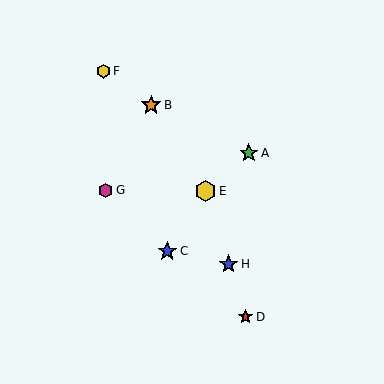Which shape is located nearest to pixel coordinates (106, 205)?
The magenta hexagon (labeled G) at (106, 190) is nearest to that location.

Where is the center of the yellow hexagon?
The center of the yellow hexagon is at (206, 191).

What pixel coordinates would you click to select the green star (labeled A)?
Click at (249, 153) to select the green star A.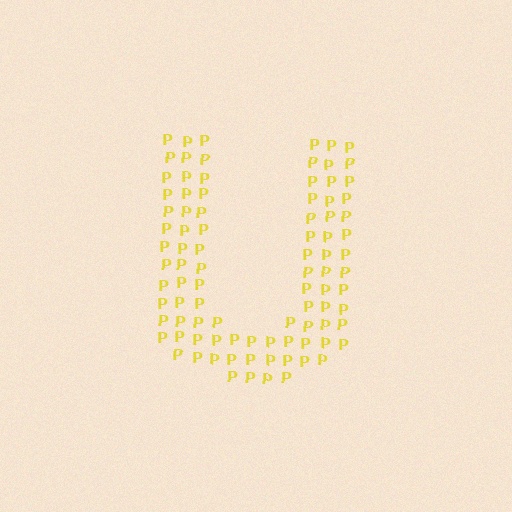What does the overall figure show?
The overall figure shows the letter U.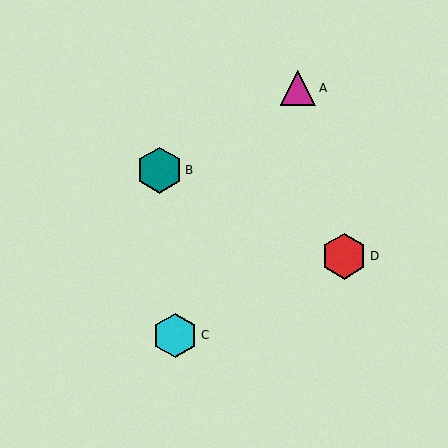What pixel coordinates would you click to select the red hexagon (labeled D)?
Click at (344, 256) to select the red hexagon D.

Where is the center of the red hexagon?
The center of the red hexagon is at (344, 256).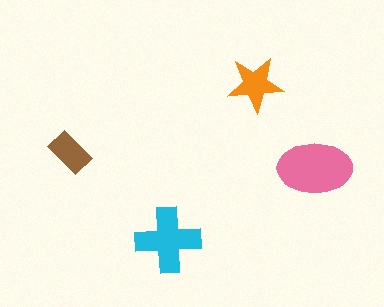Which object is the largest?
The pink ellipse.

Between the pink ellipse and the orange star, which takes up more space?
The pink ellipse.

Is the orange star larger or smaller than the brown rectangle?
Larger.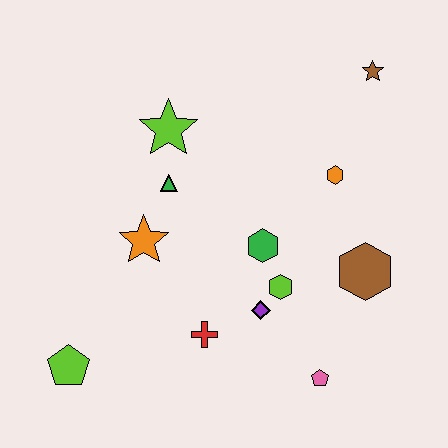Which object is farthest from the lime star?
The pink pentagon is farthest from the lime star.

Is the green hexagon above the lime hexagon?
Yes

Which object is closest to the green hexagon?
The lime hexagon is closest to the green hexagon.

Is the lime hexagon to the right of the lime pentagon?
Yes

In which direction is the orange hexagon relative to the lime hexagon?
The orange hexagon is above the lime hexagon.